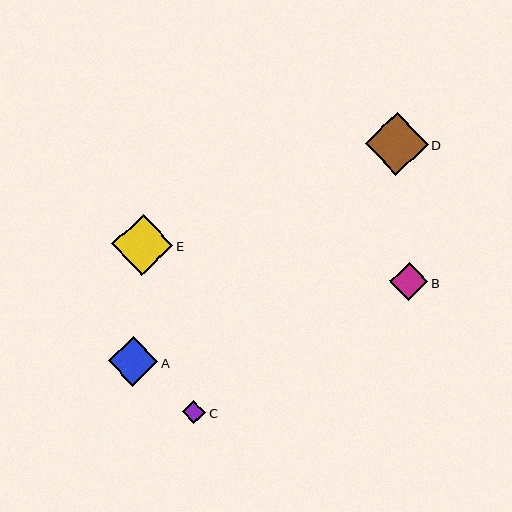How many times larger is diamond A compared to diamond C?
Diamond A is approximately 2.1 times the size of diamond C.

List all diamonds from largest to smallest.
From largest to smallest: D, E, A, B, C.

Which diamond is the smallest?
Diamond C is the smallest with a size of approximately 23 pixels.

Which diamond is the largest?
Diamond D is the largest with a size of approximately 63 pixels.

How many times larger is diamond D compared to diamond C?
Diamond D is approximately 2.7 times the size of diamond C.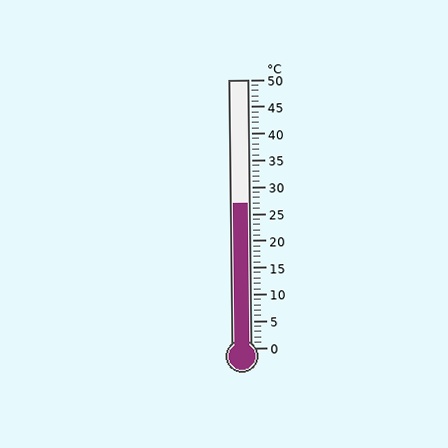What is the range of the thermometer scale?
The thermometer scale ranges from 0°C to 50°C.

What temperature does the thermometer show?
The thermometer shows approximately 27°C.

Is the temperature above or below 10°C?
The temperature is above 10°C.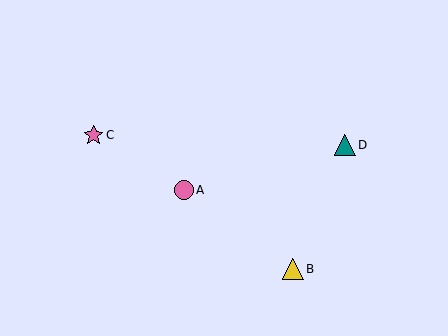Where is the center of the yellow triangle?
The center of the yellow triangle is at (293, 269).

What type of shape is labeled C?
Shape C is a pink star.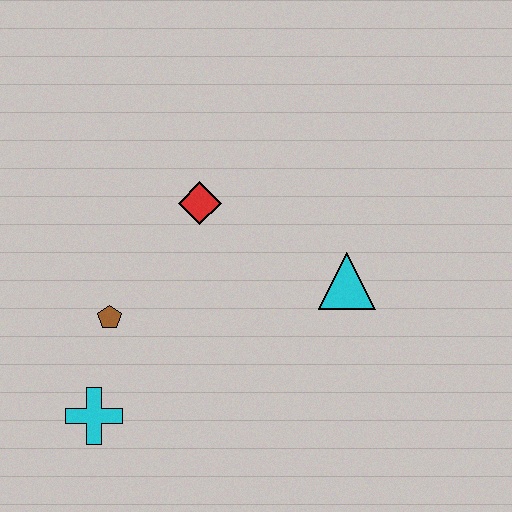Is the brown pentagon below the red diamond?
Yes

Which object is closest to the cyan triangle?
The red diamond is closest to the cyan triangle.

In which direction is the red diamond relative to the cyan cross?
The red diamond is above the cyan cross.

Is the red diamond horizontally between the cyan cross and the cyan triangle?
Yes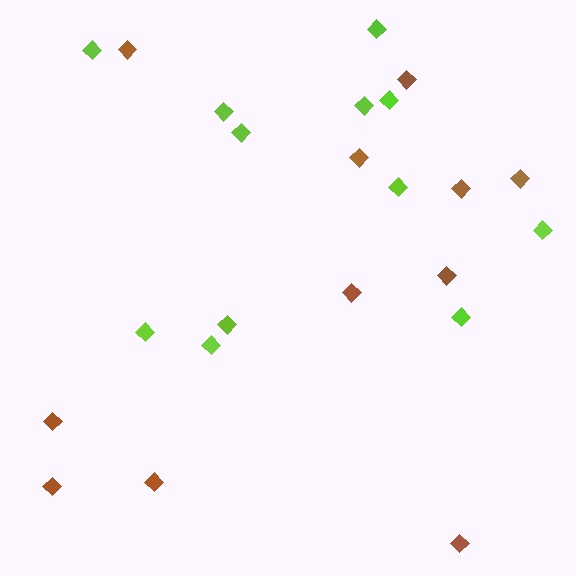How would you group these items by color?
There are 2 groups: one group of lime diamonds (12) and one group of brown diamonds (11).